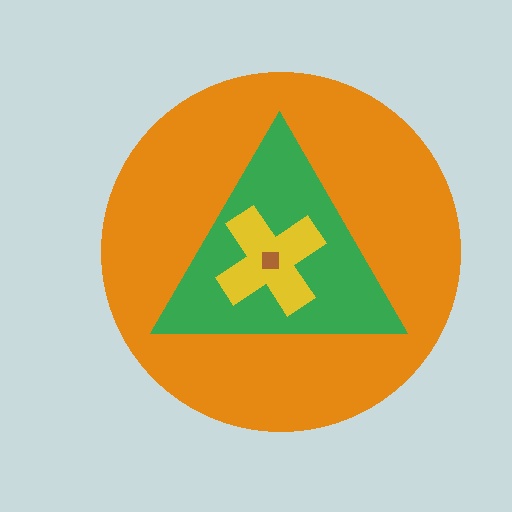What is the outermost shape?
The orange circle.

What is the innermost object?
The brown square.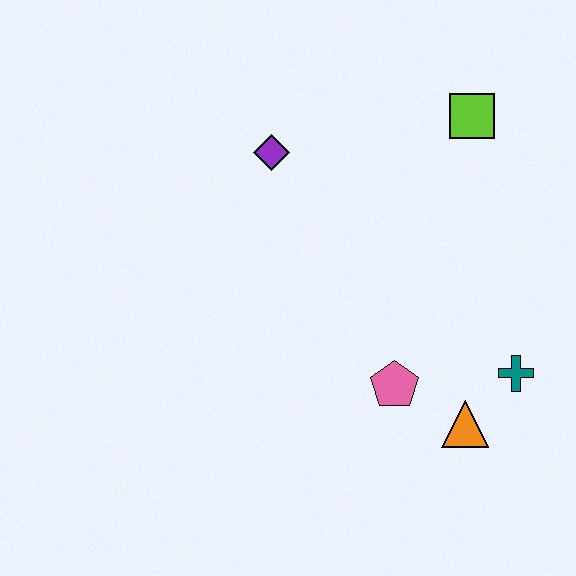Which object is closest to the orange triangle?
The teal cross is closest to the orange triangle.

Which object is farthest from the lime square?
The orange triangle is farthest from the lime square.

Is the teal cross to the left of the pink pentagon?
No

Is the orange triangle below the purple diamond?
Yes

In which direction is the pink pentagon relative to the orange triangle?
The pink pentagon is to the left of the orange triangle.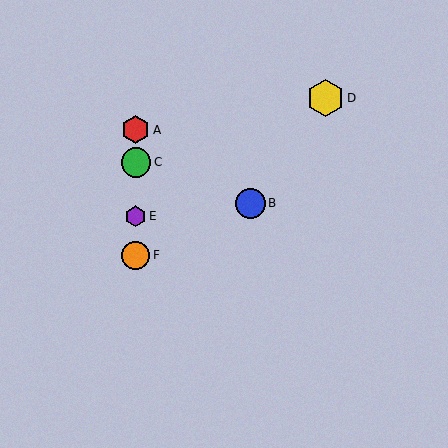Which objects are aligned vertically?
Objects A, C, E, F are aligned vertically.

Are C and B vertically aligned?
No, C is at x≈136 and B is at x≈250.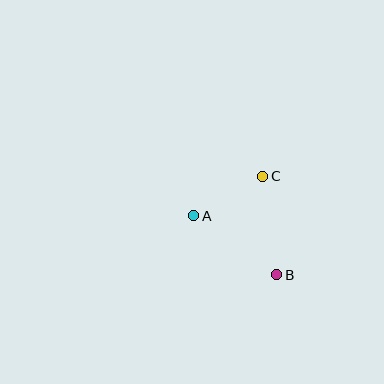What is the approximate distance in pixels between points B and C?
The distance between B and C is approximately 99 pixels.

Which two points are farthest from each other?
Points A and B are farthest from each other.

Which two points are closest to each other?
Points A and C are closest to each other.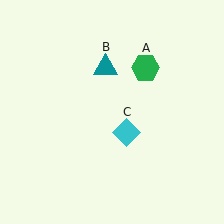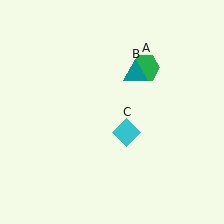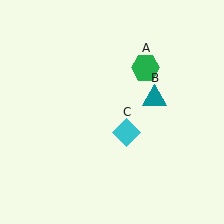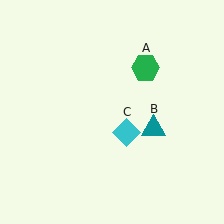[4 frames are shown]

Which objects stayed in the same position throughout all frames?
Green hexagon (object A) and cyan diamond (object C) remained stationary.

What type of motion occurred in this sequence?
The teal triangle (object B) rotated clockwise around the center of the scene.